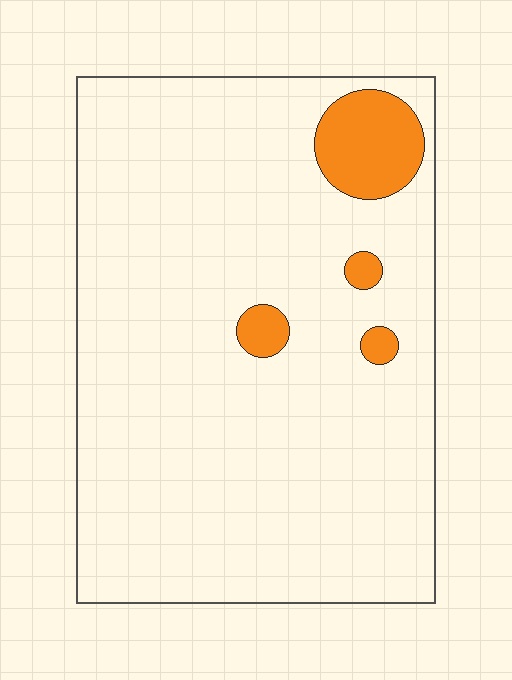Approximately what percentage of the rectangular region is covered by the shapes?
Approximately 10%.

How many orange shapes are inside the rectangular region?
4.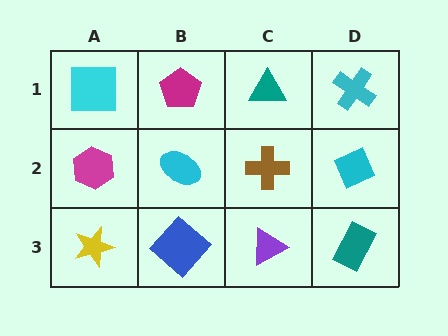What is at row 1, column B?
A magenta pentagon.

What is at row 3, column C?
A purple triangle.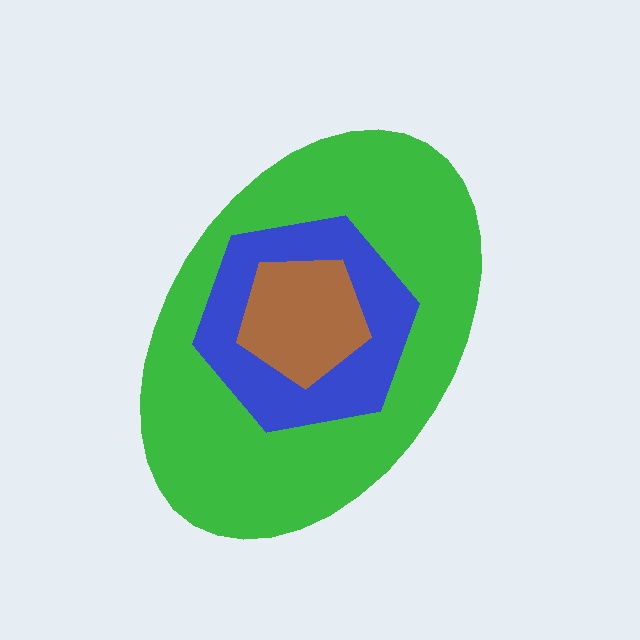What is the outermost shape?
The green ellipse.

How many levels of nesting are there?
3.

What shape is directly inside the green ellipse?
The blue hexagon.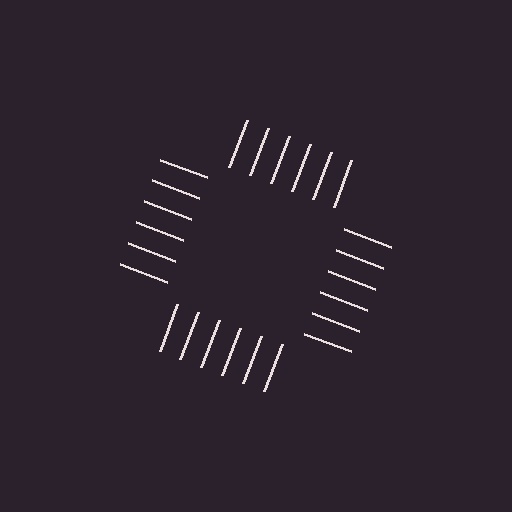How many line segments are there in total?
24 — 6 along each of the 4 edges.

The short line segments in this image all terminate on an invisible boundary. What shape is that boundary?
An illusory square — the line segments terminate on its edges but no continuous stroke is drawn.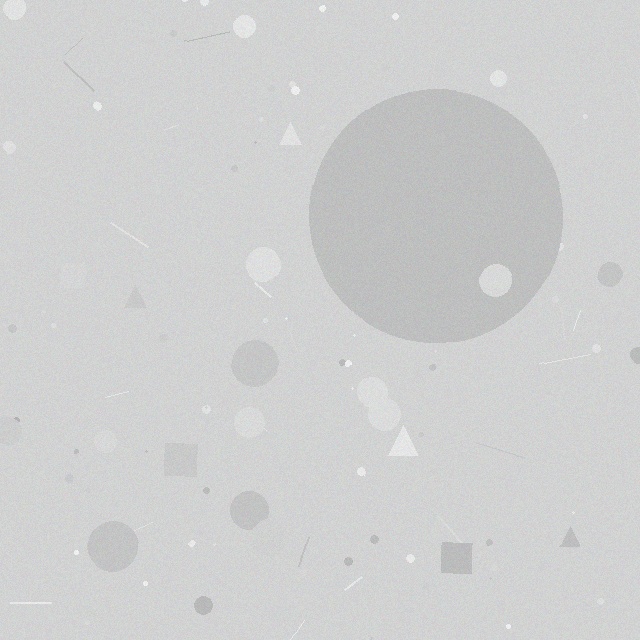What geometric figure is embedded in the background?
A circle is embedded in the background.